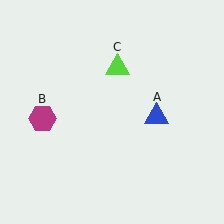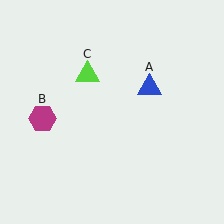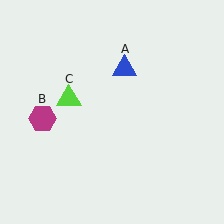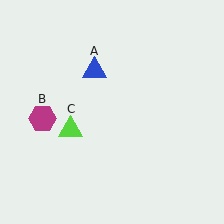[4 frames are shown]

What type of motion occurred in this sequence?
The blue triangle (object A), lime triangle (object C) rotated counterclockwise around the center of the scene.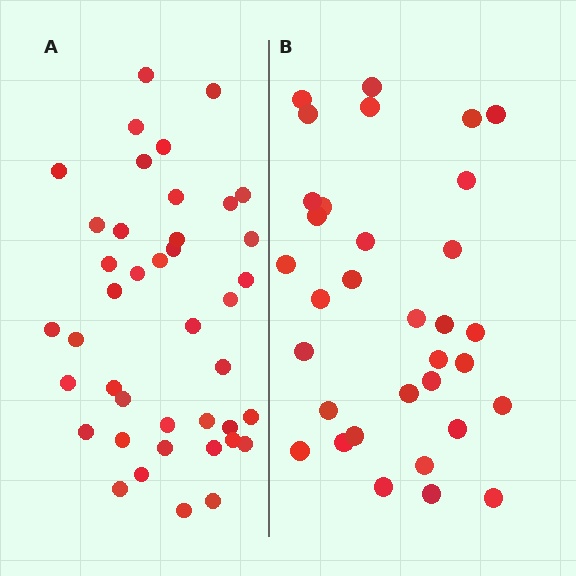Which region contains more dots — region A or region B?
Region A (the left region) has more dots.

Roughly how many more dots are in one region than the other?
Region A has roughly 8 or so more dots than region B.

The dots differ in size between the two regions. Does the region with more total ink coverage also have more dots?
No. Region B has more total ink coverage because its dots are larger, but region A actually contains more individual dots. Total area can be misleading — the number of items is what matters here.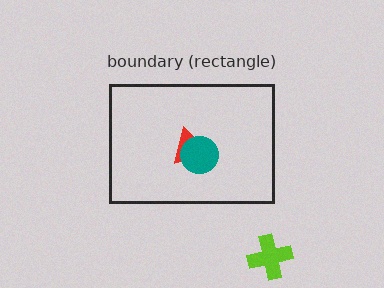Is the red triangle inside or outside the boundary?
Inside.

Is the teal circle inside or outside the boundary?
Inside.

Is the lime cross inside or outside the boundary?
Outside.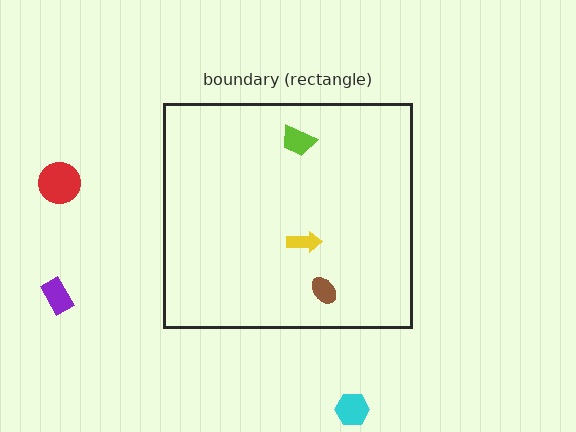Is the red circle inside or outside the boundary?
Outside.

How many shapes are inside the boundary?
3 inside, 3 outside.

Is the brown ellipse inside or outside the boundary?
Inside.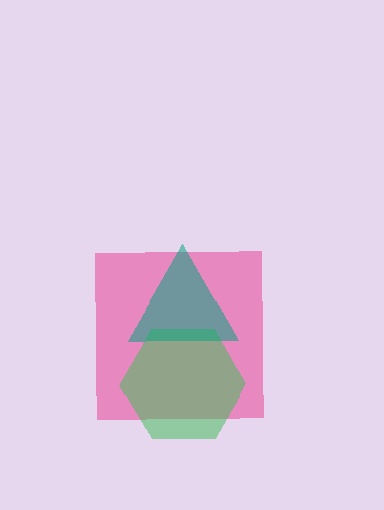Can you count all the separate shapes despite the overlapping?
Yes, there are 3 separate shapes.